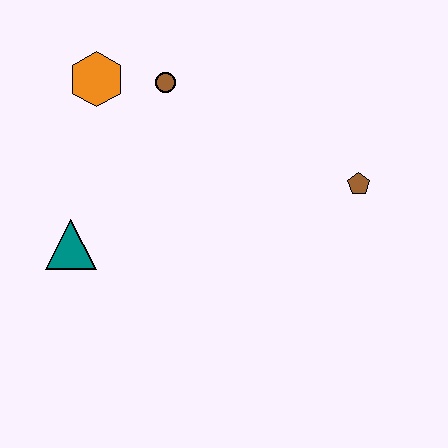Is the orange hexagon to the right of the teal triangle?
Yes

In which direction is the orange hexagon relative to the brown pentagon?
The orange hexagon is to the left of the brown pentagon.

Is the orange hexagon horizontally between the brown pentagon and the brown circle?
No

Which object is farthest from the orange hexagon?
The brown pentagon is farthest from the orange hexagon.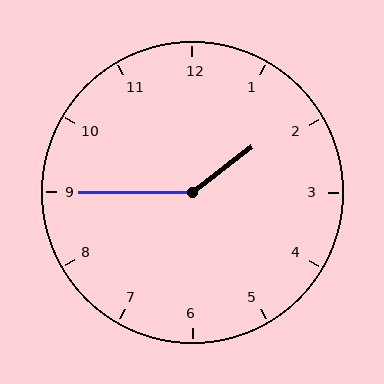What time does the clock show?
1:45.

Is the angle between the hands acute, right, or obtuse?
It is obtuse.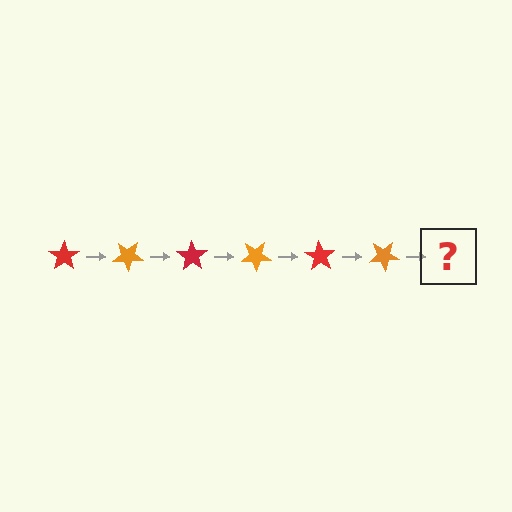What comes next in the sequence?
The next element should be a red star, rotated 210 degrees from the start.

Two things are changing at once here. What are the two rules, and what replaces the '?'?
The two rules are that it rotates 35 degrees each step and the color cycles through red and orange. The '?' should be a red star, rotated 210 degrees from the start.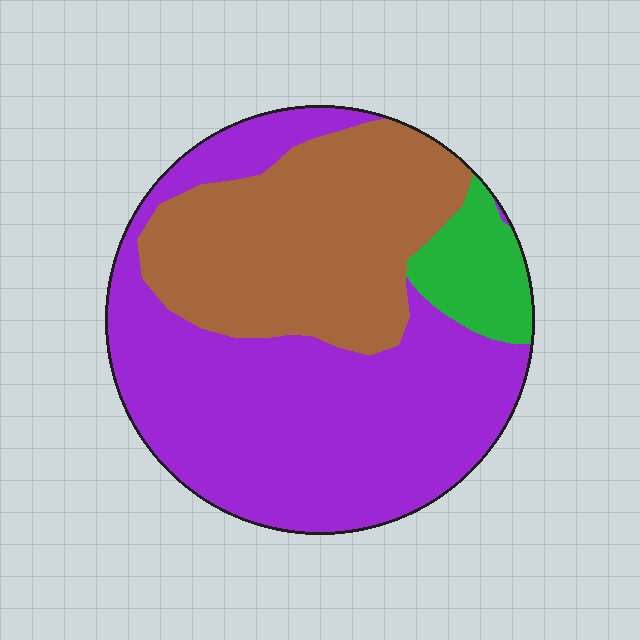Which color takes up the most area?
Purple, at roughly 55%.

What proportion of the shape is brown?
Brown covers roughly 35% of the shape.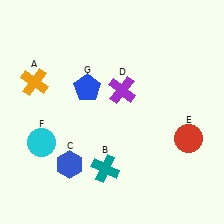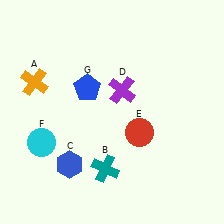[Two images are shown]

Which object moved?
The red circle (E) moved left.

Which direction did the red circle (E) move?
The red circle (E) moved left.